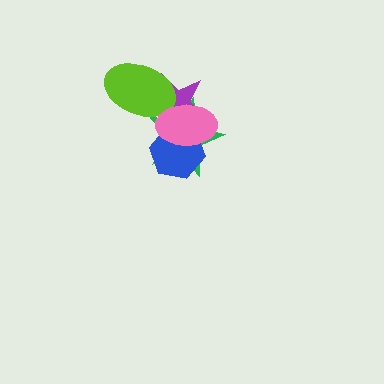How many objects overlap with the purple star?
4 objects overlap with the purple star.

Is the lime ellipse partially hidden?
Yes, it is partially covered by another shape.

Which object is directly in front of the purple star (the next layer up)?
The lime ellipse is directly in front of the purple star.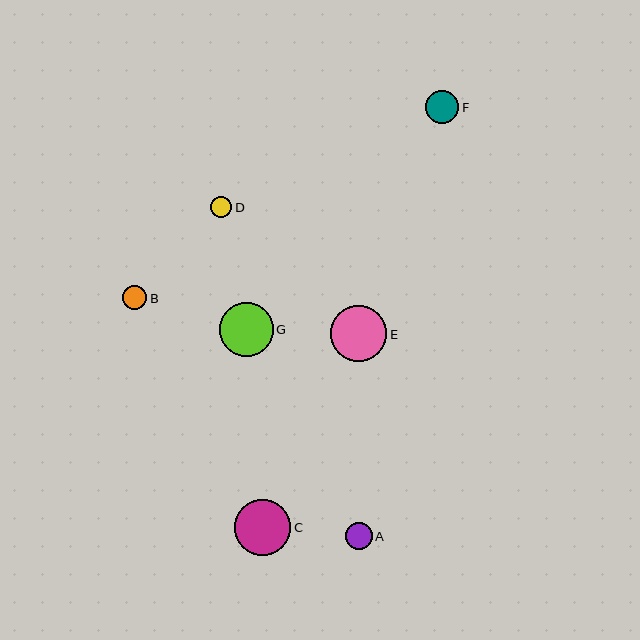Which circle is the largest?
Circle E is the largest with a size of approximately 56 pixels.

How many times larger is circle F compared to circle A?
Circle F is approximately 1.2 times the size of circle A.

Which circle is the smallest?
Circle D is the smallest with a size of approximately 21 pixels.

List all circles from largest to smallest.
From largest to smallest: E, C, G, F, A, B, D.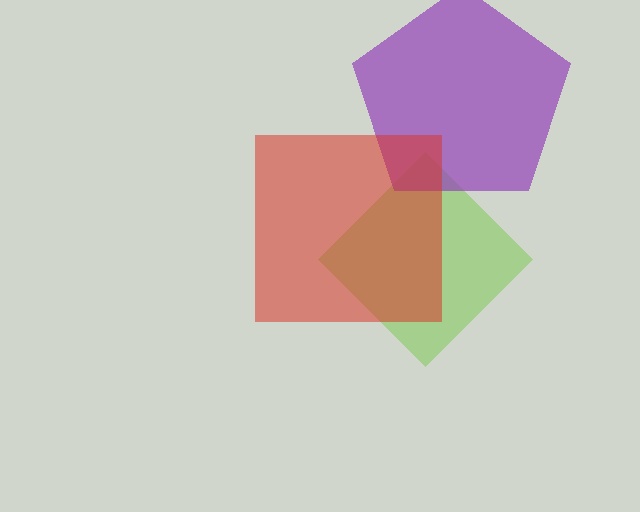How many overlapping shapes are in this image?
There are 3 overlapping shapes in the image.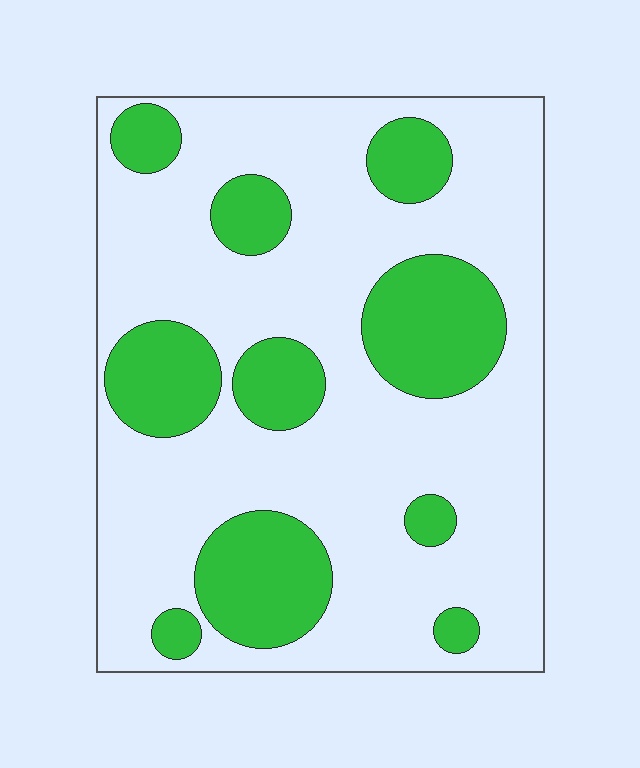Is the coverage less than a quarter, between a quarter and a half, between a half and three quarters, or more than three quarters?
Between a quarter and a half.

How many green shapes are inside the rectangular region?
10.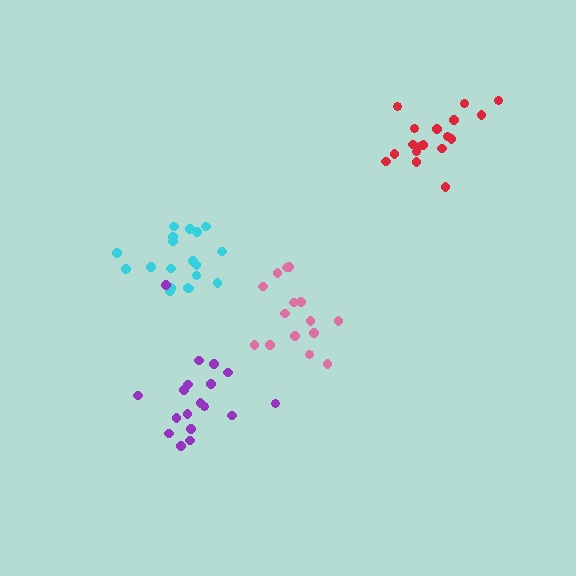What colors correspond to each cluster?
The clusters are colored: red, pink, cyan, purple.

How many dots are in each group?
Group 1: 18 dots, Group 2: 15 dots, Group 3: 19 dots, Group 4: 18 dots (70 total).